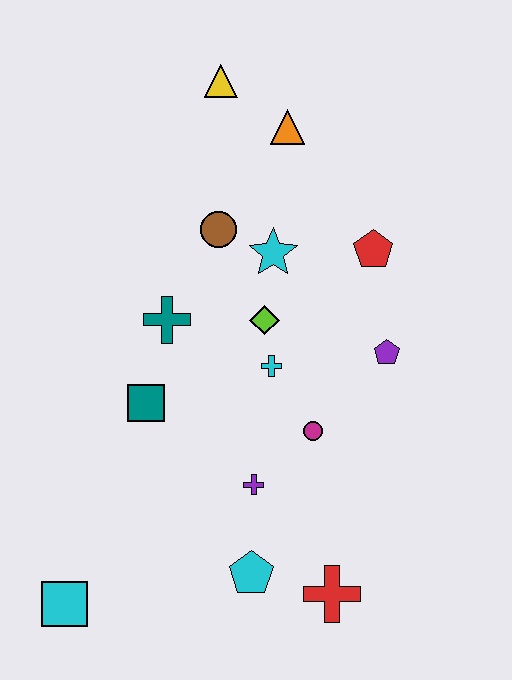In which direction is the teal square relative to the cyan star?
The teal square is below the cyan star.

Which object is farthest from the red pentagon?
The cyan square is farthest from the red pentagon.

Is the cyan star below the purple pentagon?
No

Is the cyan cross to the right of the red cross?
No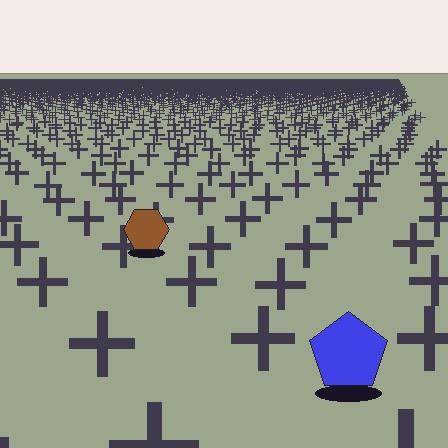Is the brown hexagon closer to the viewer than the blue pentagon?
No. The blue pentagon is closer — you can tell from the texture gradient: the ground texture is coarser near it.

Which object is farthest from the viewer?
The brown hexagon is farthest from the viewer. It appears smaller and the ground texture around it is denser.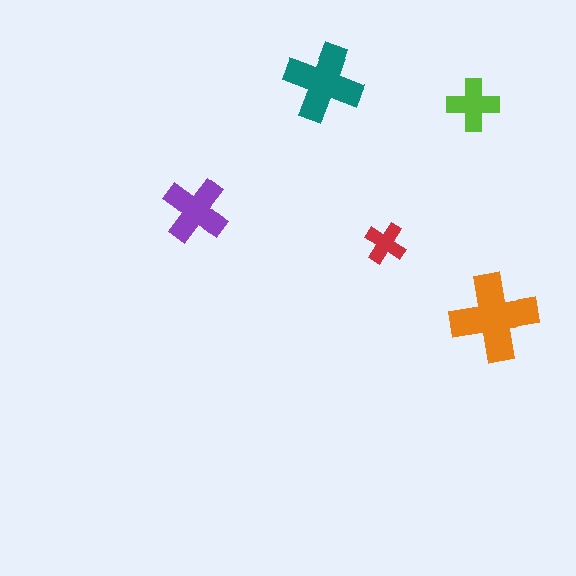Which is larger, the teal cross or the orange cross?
The orange one.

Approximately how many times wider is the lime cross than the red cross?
About 1.5 times wider.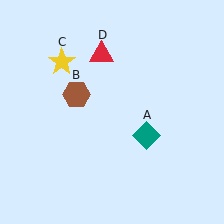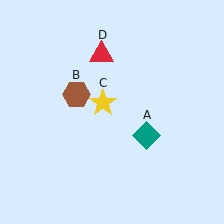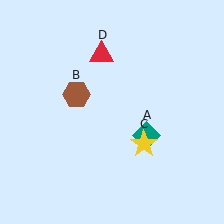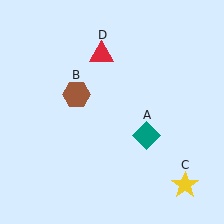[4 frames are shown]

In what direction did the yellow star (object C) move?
The yellow star (object C) moved down and to the right.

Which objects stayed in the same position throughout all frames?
Teal diamond (object A) and brown hexagon (object B) and red triangle (object D) remained stationary.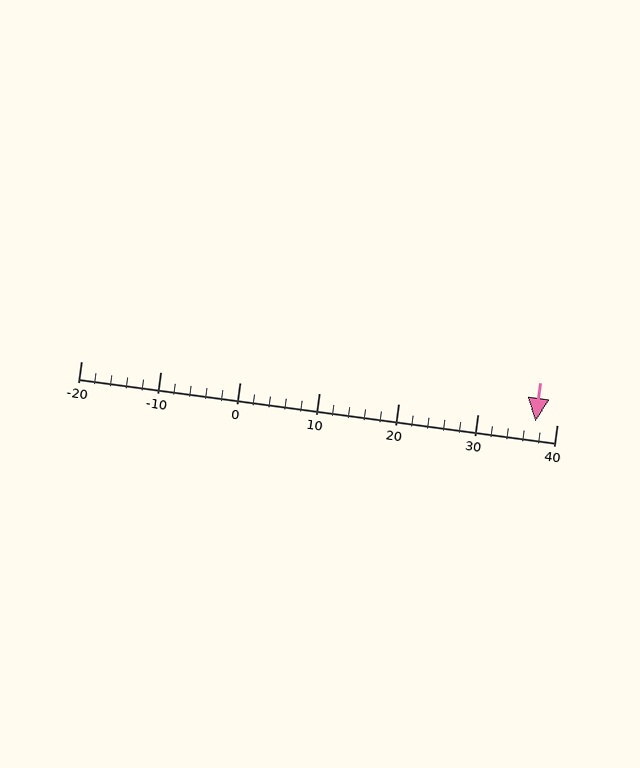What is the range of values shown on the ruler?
The ruler shows values from -20 to 40.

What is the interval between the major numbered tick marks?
The major tick marks are spaced 10 units apart.